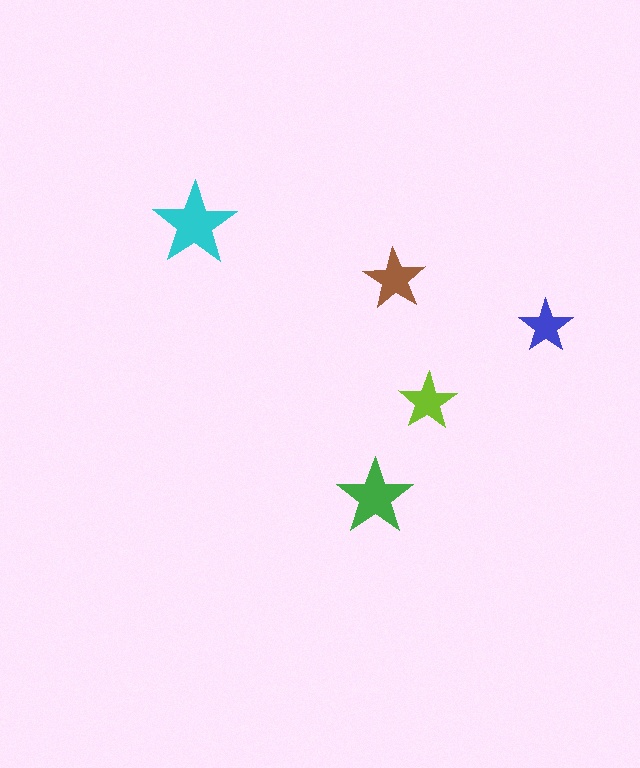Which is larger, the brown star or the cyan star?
The cyan one.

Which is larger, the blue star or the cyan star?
The cyan one.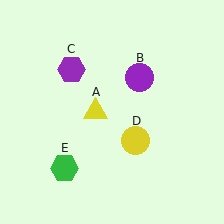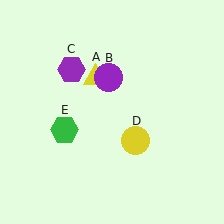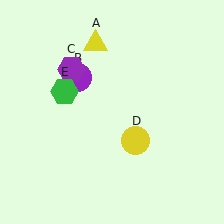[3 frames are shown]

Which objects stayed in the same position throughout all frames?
Purple hexagon (object C) and yellow circle (object D) remained stationary.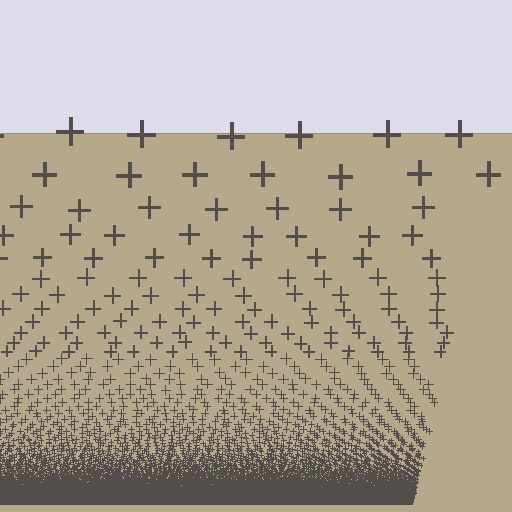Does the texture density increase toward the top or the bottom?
Density increases toward the bottom.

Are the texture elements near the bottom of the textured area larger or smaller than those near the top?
Smaller. The gradient is inverted — elements near the bottom are smaller and denser.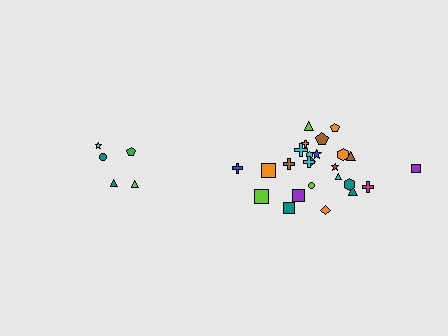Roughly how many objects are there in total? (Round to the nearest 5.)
Roughly 30 objects in total.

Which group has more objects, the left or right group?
The right group.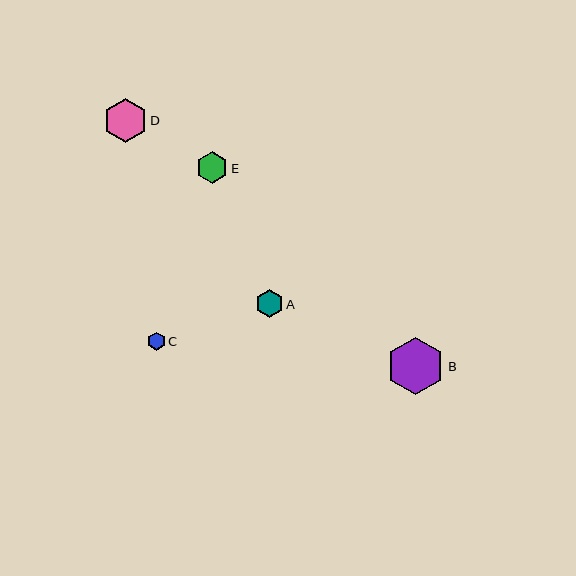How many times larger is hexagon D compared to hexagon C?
Hexagon D is approximately 2.5 times the size of hexagon C.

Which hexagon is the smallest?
Hexagon C is the smallest with a size of approximately 18 pixels.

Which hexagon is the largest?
Hexagon B is the largest with a size of approximately 58 pixels.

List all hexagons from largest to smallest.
From largest to smallest: B, D, E, A, C.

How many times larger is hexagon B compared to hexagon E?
Hexagon B is approximately 1.9 times the size of hexagon E.